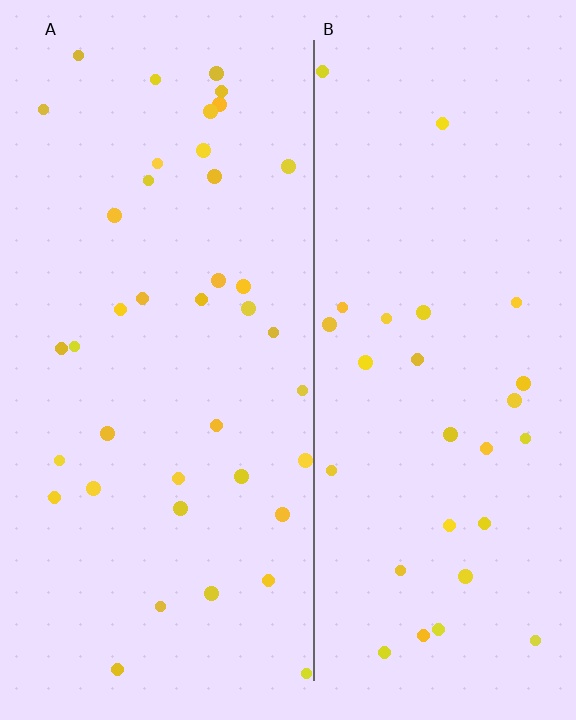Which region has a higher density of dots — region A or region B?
A (the left).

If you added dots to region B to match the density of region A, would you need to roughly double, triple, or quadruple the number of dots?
Approximately double.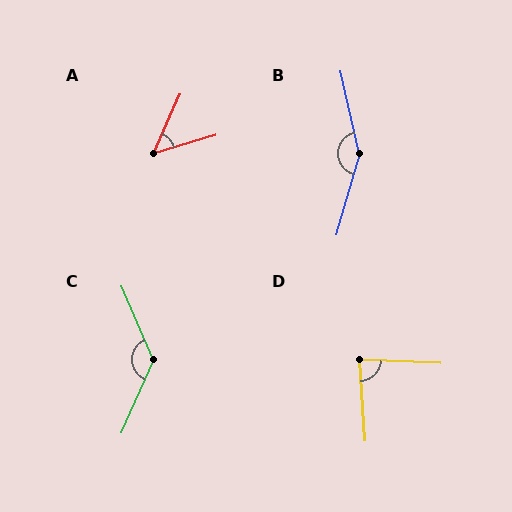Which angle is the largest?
B, at approximately 151 degrees.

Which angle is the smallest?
A, at approximately 50 degrees.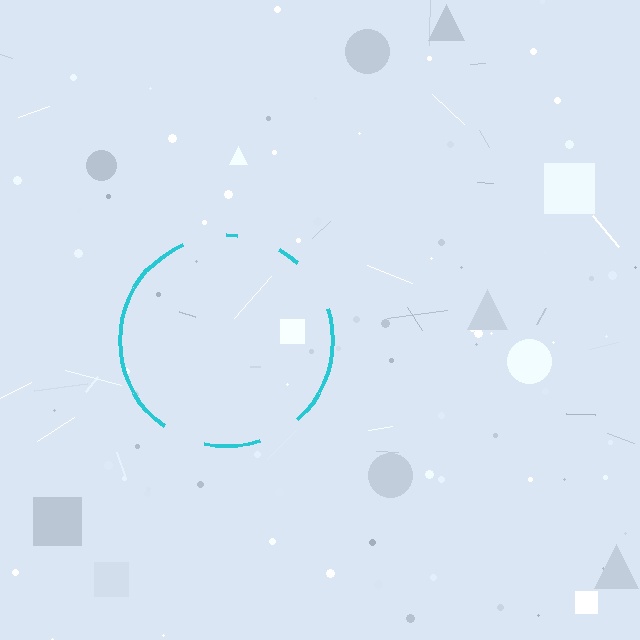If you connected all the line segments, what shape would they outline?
They would outline a circle.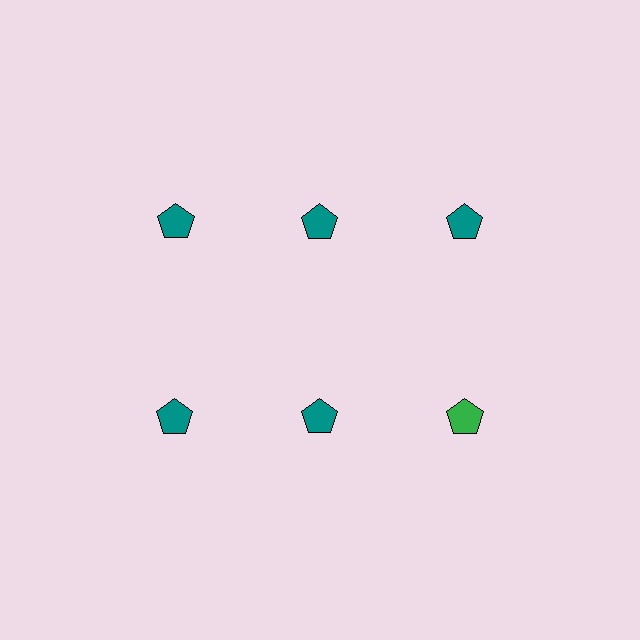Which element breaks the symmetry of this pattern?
The green pentagon in the second row, center column breaks the symmetry. All other shapes are teal pentagons.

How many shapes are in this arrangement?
There are 6 shapes arranged in a grid pattern.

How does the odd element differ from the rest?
It has a different color: green instead of teal.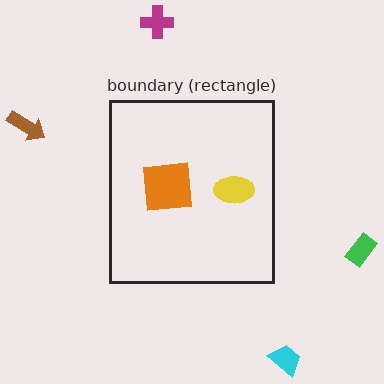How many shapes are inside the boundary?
2 inside, 4 outside.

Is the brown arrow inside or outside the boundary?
Outside.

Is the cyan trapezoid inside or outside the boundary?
Outside.